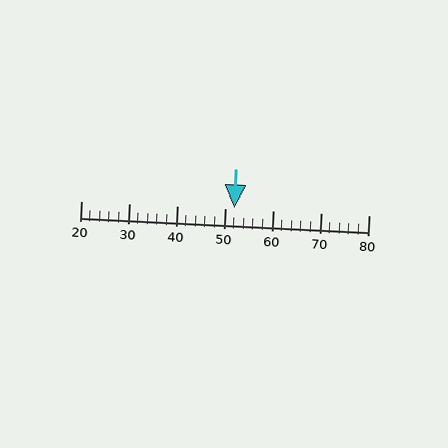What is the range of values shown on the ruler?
The ruler shows values from 20 to 80.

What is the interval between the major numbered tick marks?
The major tick marks are spaced 10 units apart.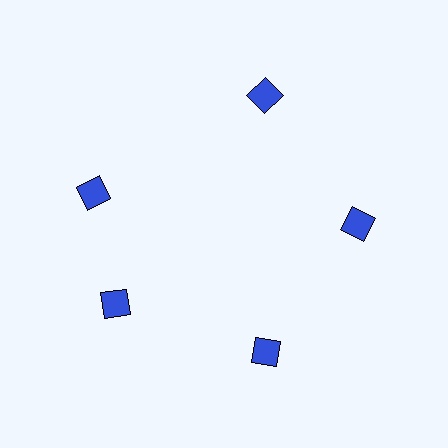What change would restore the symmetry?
The symmetry would be restored by rotating it back into even spacing with its neighbors so that all 5 squares sit at equal angles and equal distance from the center.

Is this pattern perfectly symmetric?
No. The 5 blue squares are arranged in a ring, but one element near the 10 o'clock position is rotated out of alignment along the ring, breaking the 5-fold rotational symmetry.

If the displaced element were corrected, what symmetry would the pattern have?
It would have 5-fold rotational symmetry — the pattern would map onto itself every 72 degrees.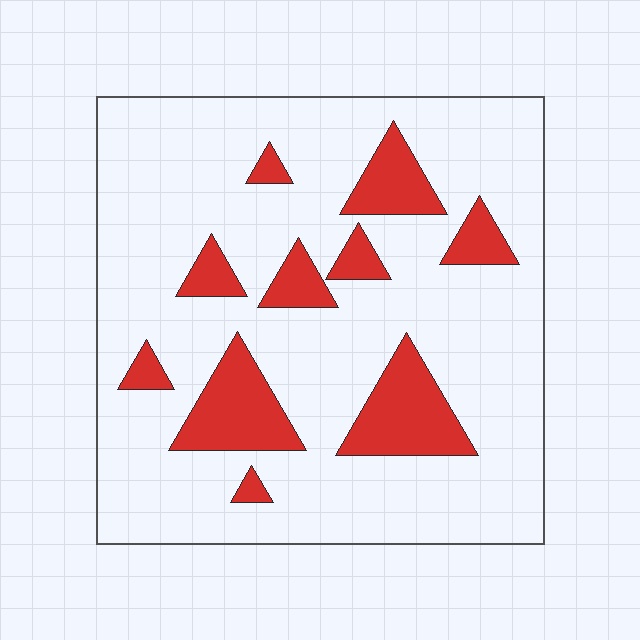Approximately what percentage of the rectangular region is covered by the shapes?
Approximately 20%.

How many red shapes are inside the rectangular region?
10.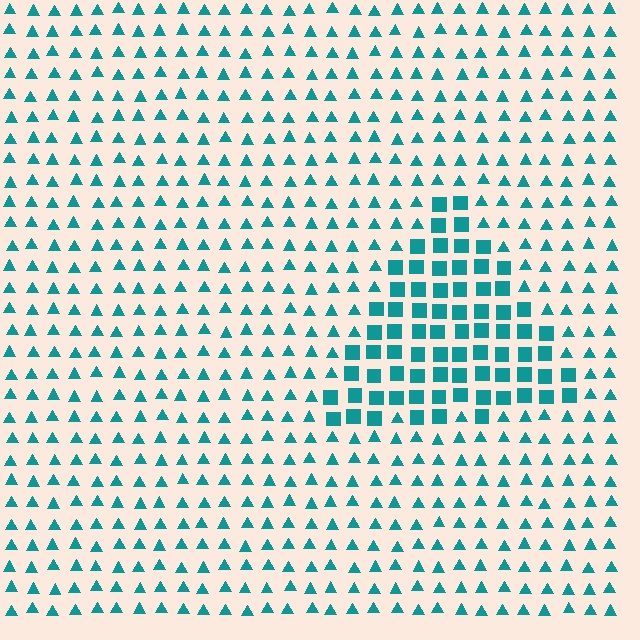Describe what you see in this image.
The image is filled with small teal elements arranged in a uniform grid. A triangle-shaped region contains squares, while the surrounding area contains triangles. The boundary is defined purely by the change in element shape.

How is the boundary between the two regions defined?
The boundary is defined by a change in element shape: squares inside vs. triangles outside. All elements share the same color and spacing.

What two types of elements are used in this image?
The image uses squares inside the triangle region and triangles outside it.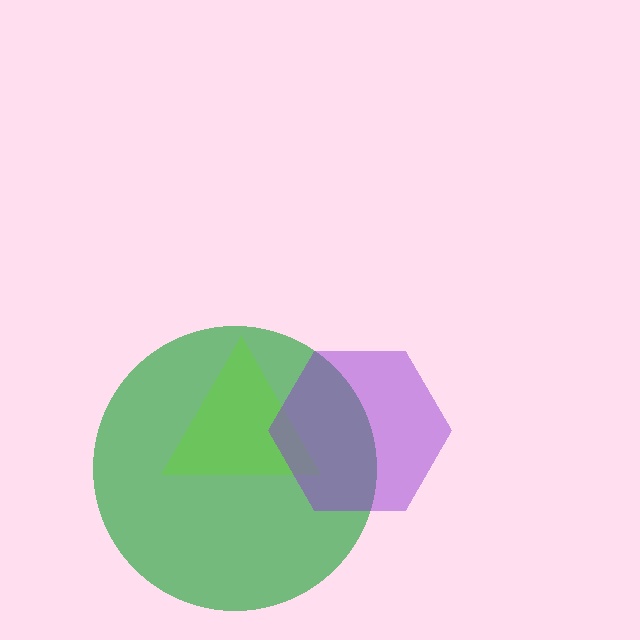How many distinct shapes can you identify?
There are 3 distinct shapes: a green circle, a lime triangle, a purple hexagon.